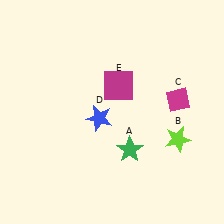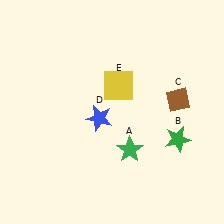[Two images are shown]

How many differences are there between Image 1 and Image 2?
There are 3 differences between the two images.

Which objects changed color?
B changed from lime to green. C changed from magenta to brown. E changed from magenta to yellow.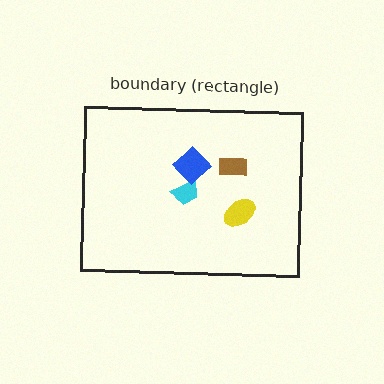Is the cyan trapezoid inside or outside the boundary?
Inside.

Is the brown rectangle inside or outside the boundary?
Inside.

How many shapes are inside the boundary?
4 inside, 0 outside.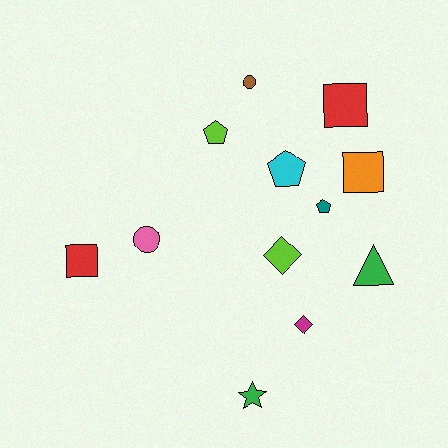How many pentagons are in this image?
There are 3 pentagons.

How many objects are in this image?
There are 12 objects.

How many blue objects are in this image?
There are no blue objects.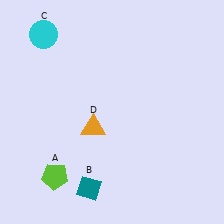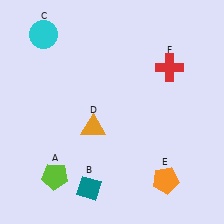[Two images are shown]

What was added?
An orange pentagon (E), a red cross (F) were added in Image 2.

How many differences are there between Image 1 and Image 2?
There are 2 differences between the two images.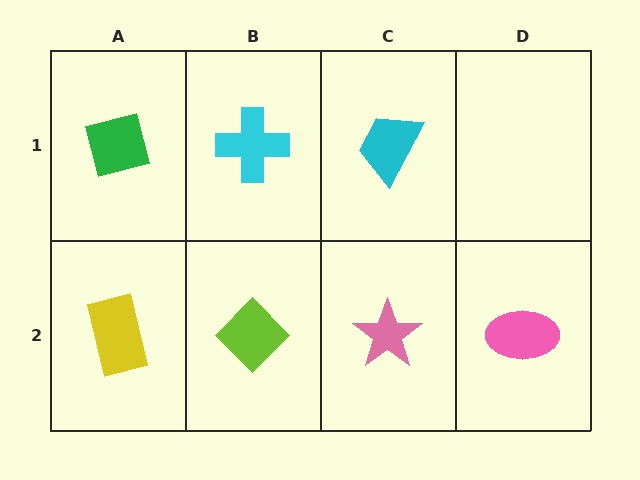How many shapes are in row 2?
4 shapes.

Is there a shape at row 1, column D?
No, that cell is empty.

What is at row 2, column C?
A pink star.